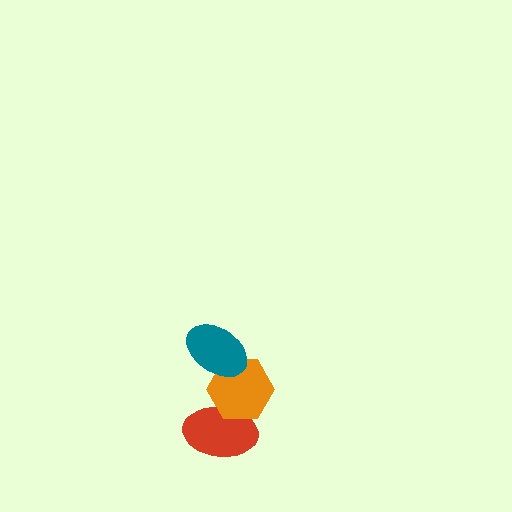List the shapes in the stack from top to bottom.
From top to bottom: the teal ellipse, the orange hexagon, the red ellipse.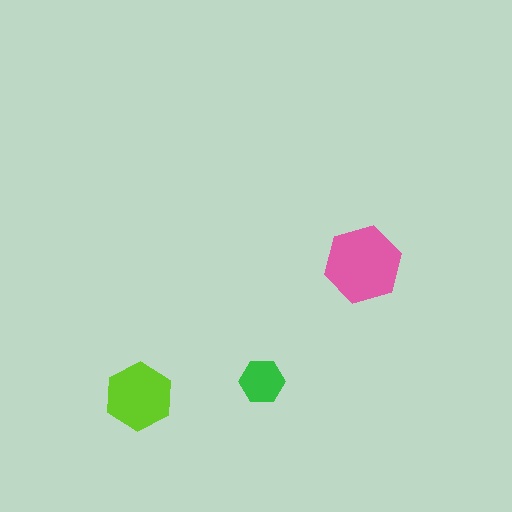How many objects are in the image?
There are 3 objects in the image.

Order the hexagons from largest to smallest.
the pink one, the lime one, the green one.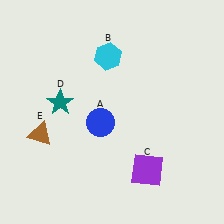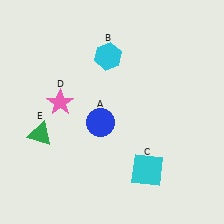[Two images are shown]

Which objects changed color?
C changed from purple to cyan. D changed from teal to pink. E changed from brown to green.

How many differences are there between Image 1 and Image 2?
There are 3 differences between the two images.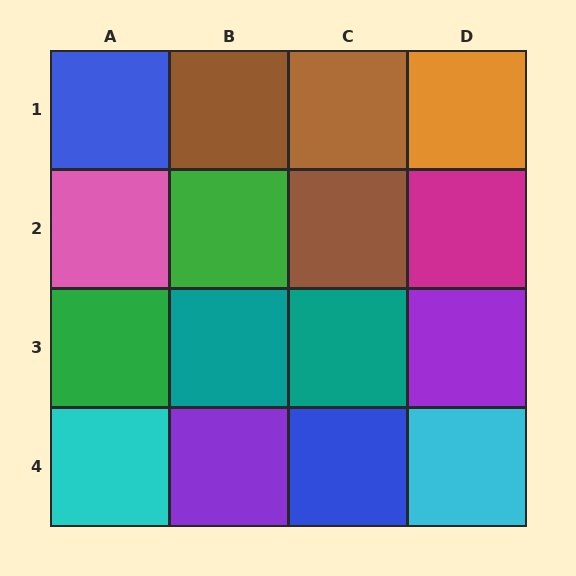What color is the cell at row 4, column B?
Purple.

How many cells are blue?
2 cells are blue.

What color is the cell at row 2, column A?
Pink.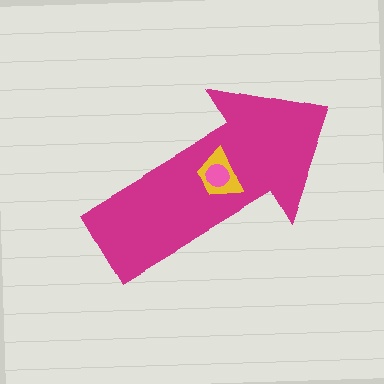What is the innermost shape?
The pink circle.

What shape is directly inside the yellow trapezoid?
The pink circle.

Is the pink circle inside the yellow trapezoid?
Yes.